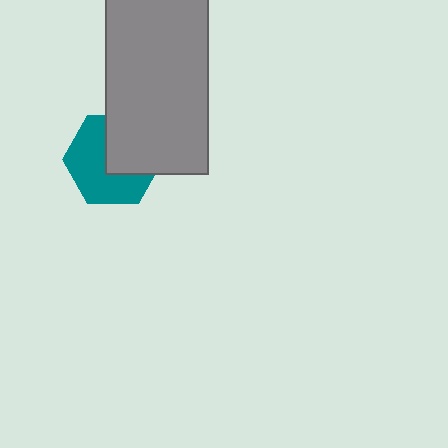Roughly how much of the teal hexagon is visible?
About half of it is visible (roughly 57%).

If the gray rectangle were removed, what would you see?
You would see the complete teal hexagon.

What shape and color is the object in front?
The object in front is a gray rectangle.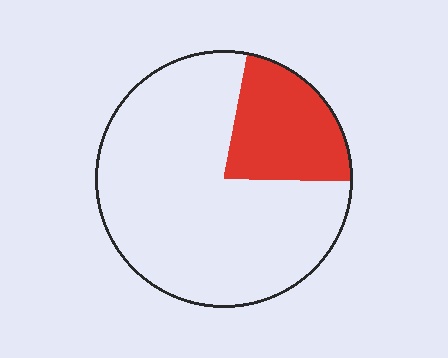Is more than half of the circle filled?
No.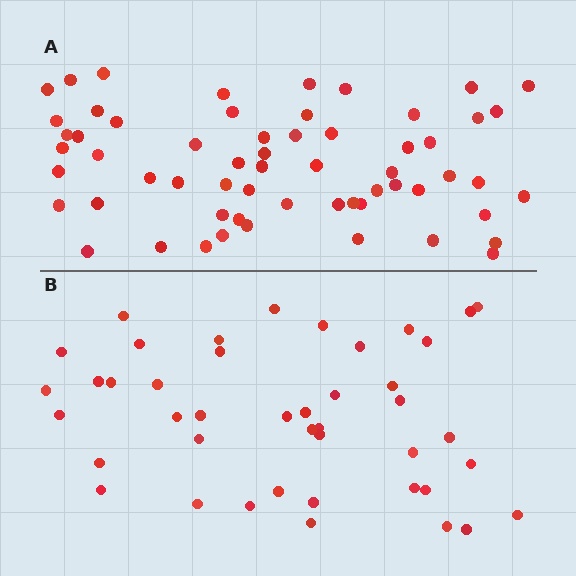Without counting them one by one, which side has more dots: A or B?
Region A (the top region) has more dots.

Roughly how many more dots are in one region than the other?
Region A has approximately 15 more dots than region B.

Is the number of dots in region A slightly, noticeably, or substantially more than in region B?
Region A has noticeably more, but not dramatically so. The ratio is roughly 1.4 to 1.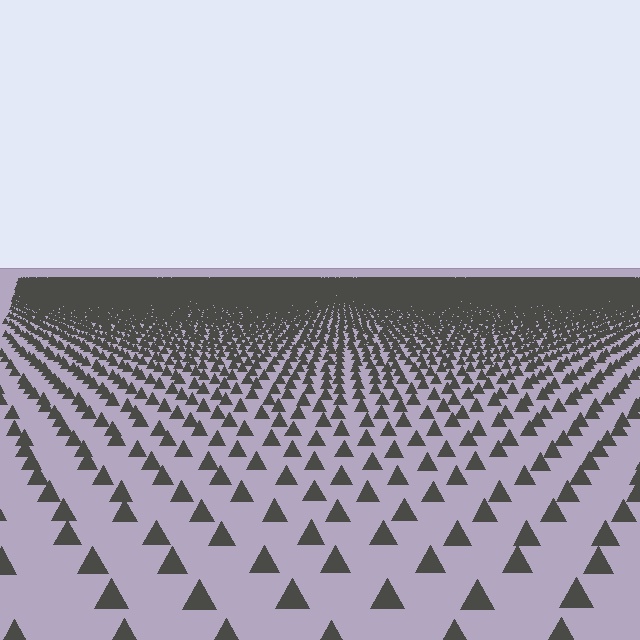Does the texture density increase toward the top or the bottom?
Density increases toward the top.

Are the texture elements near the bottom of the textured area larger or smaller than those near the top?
Larger. Near the bottom, elements are closer to the viewer and appear at a bigger on-screen size.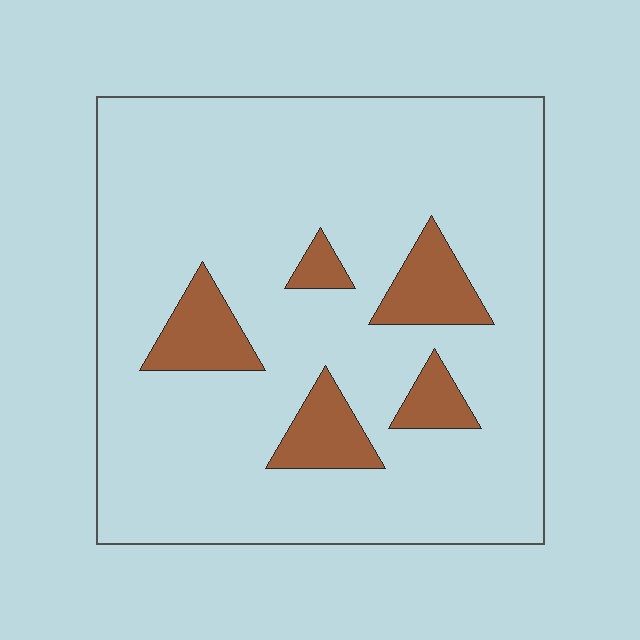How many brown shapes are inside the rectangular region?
5.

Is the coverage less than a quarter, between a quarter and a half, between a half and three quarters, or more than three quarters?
Less than a quarter.